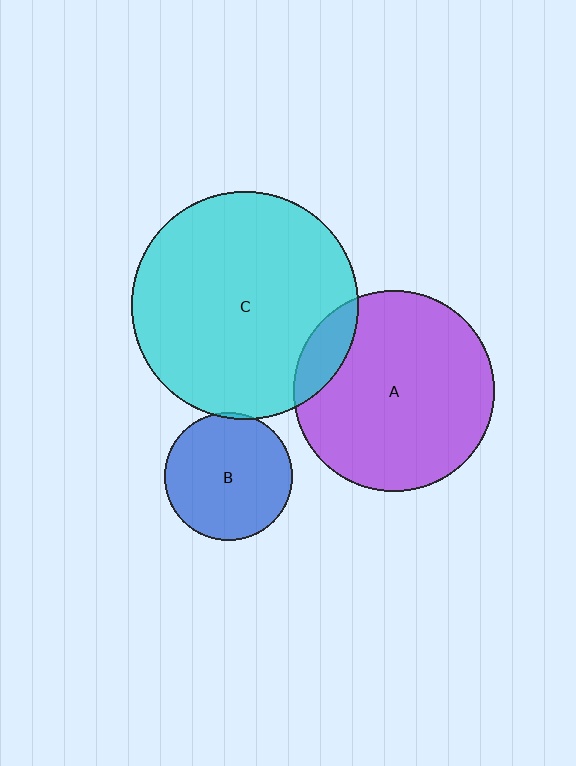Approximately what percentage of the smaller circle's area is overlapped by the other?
Approximately 5%.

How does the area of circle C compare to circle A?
Approximately 1.3 times.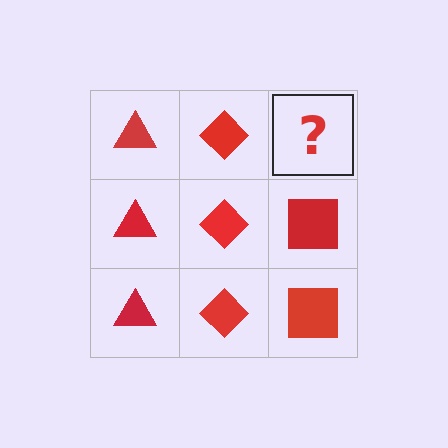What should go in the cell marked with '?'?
The missing cell should contain a red square.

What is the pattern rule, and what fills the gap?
The rule is that each column has a consistent shape. The gap should be filled with a red square.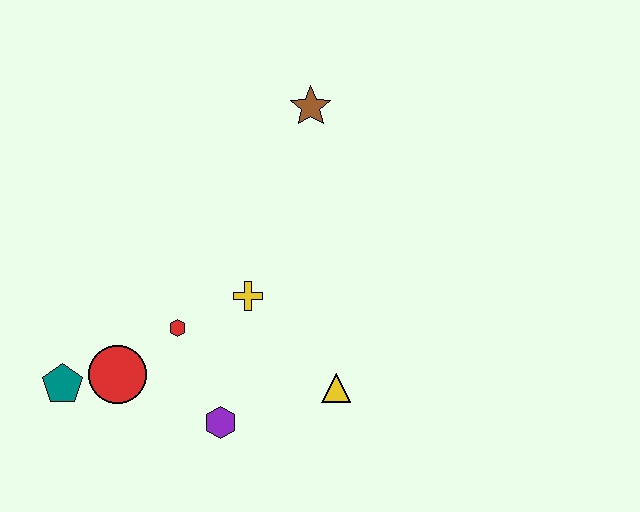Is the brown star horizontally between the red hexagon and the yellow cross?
No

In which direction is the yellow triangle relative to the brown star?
The yellow triangle is below the brown star.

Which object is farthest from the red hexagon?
The brown star is farthest from the red hexagon.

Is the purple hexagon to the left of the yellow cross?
Yes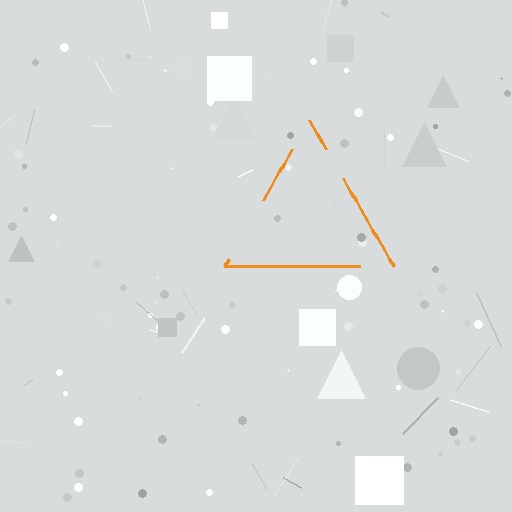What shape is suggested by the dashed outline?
The dashed outline suggests a triangle.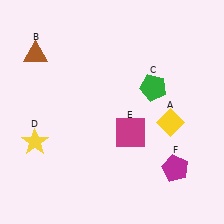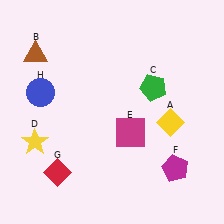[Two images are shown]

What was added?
A red diamond (G), a blue circle (H) were added in Image 2.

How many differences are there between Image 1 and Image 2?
There are 2 differences between the two images.